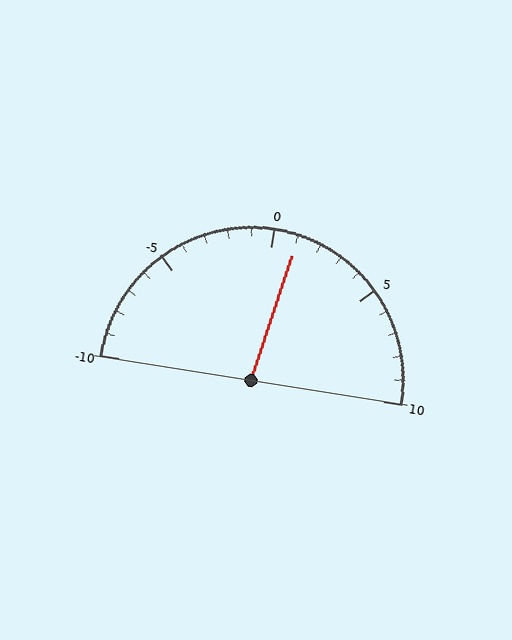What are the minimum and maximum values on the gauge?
The gauge ranges from -10 to 10.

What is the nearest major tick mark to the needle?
The nearest major tick mark is 0.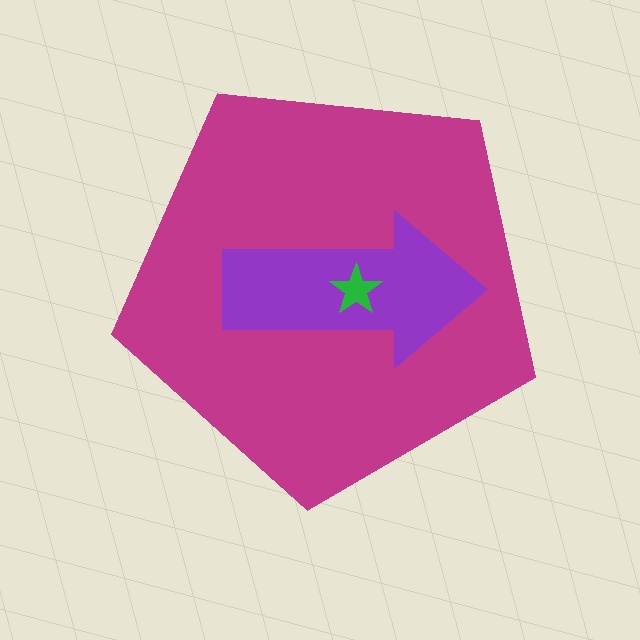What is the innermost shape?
The green star.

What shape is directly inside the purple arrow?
The green star.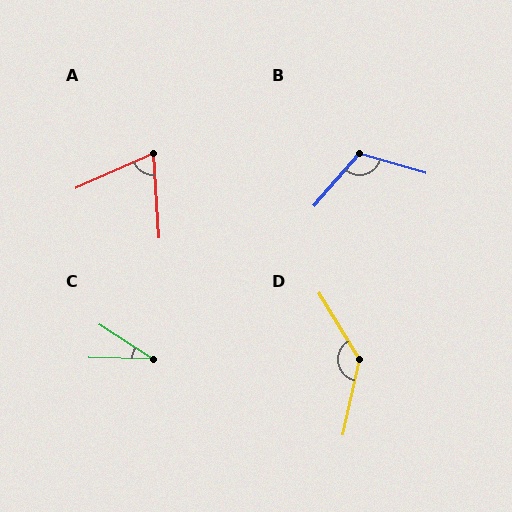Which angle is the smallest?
C, at approximately 31 degrees.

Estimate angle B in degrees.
Approximately 115 degrees.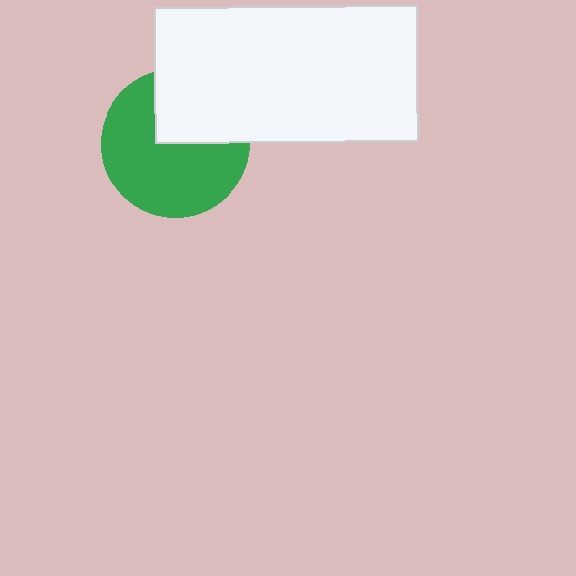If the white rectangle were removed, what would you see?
You would see the complete green circle.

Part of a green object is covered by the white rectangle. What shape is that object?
It is a circle.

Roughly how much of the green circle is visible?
Most of it is visible (roughly 66%).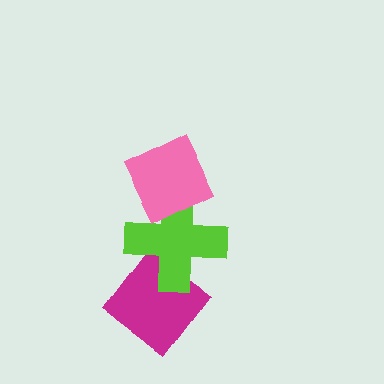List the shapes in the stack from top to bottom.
From top to bottom: the pink diamond, the lime cross, the magenta diamond.